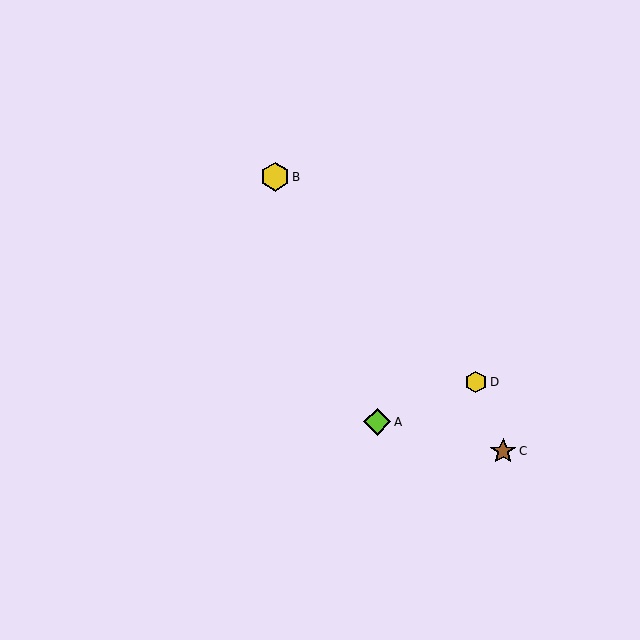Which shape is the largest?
The yellow hexagon (labeled B) is the largest.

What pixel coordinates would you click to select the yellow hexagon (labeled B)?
Click at (275, 177) to select the yellow hexagon B.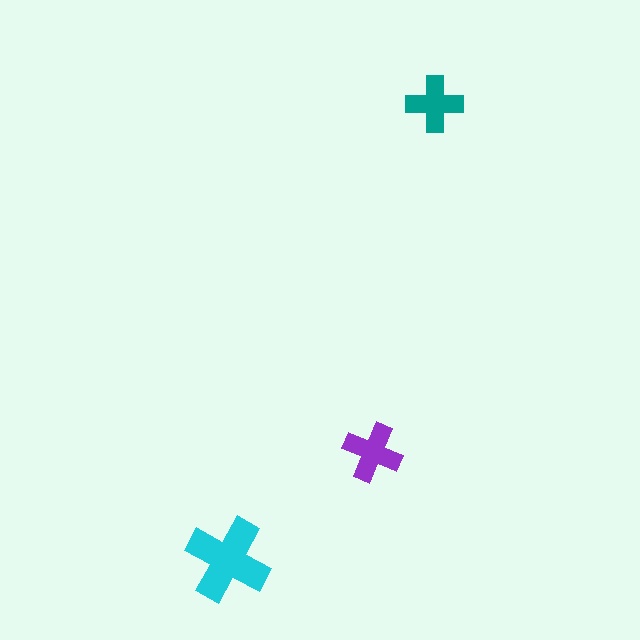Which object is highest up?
The teal cross is topmost.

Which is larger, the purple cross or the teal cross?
The purple one.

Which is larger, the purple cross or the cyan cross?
The cyan one.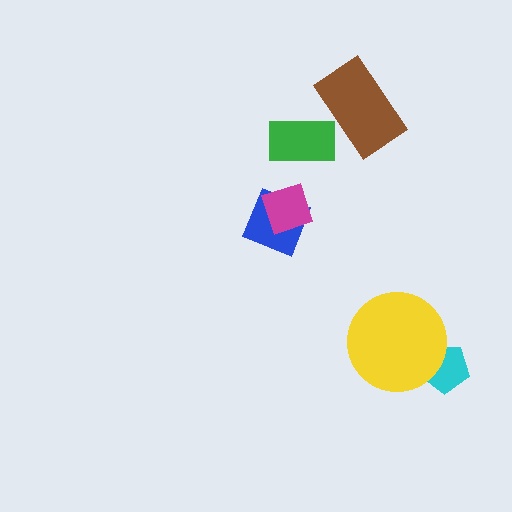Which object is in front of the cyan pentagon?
The yellow circle is in front of the cyan pentagon.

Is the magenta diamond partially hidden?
No, no other shape covers it.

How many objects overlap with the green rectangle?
1 object overlaps with the green rectangle.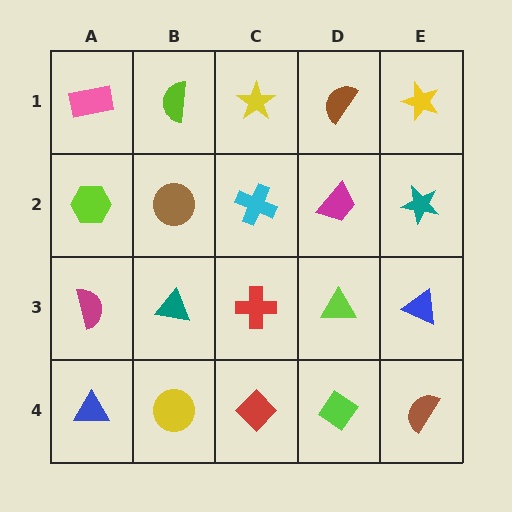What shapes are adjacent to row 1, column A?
A lime hexagon (row 2, column A), a lime semicircle (row 1, column B).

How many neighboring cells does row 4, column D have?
3.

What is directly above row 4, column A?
A magenta semicircle.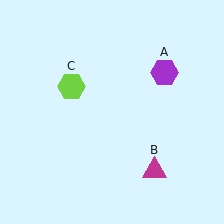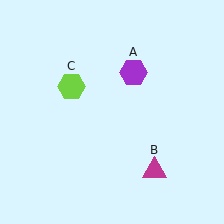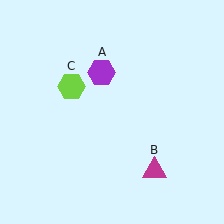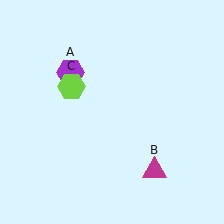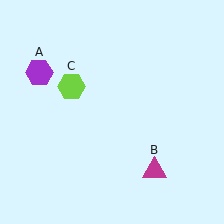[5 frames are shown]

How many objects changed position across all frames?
1 object changed position: purple hexagon (object A).